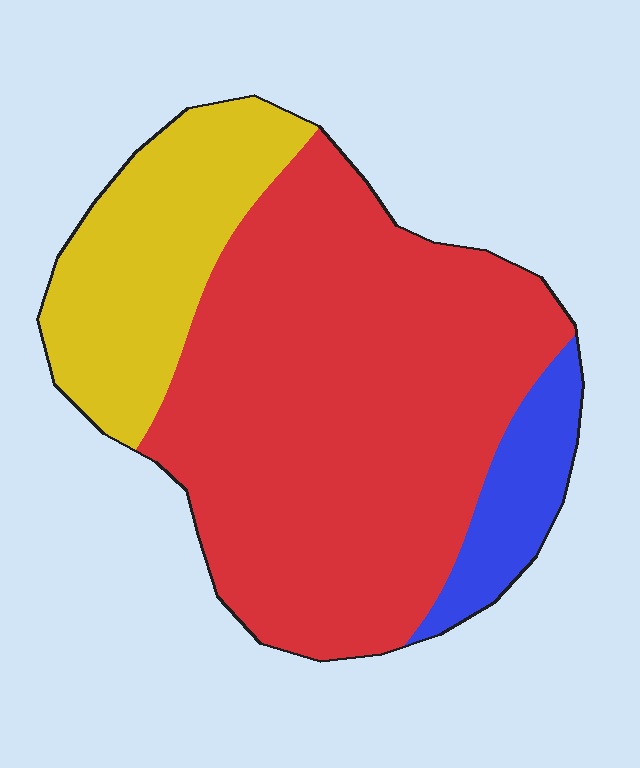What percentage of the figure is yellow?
Yellow takes up between a sixth and a third of the figure.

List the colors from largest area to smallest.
From largest to smallest: red, yellow, blue.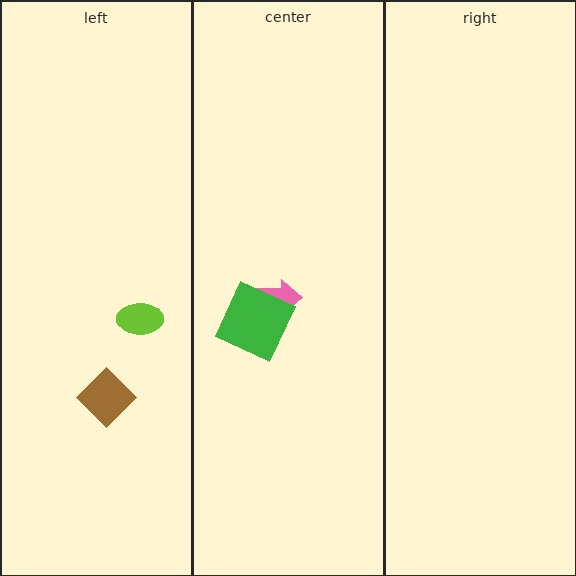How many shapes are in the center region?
2.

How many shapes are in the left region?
2.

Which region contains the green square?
The center region.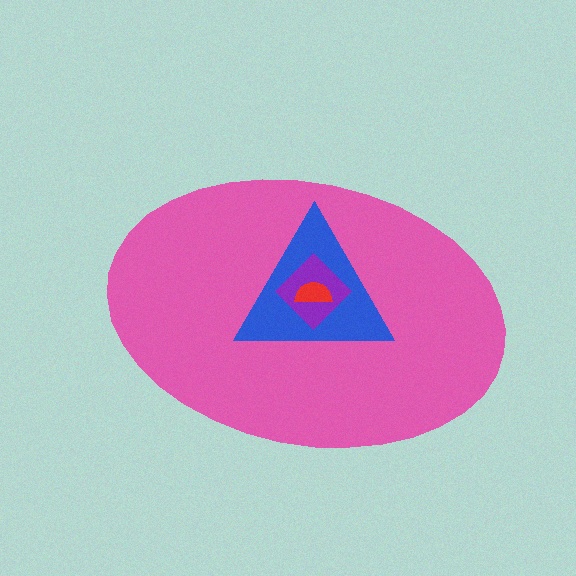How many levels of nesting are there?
4.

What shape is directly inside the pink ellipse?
The blue triangle.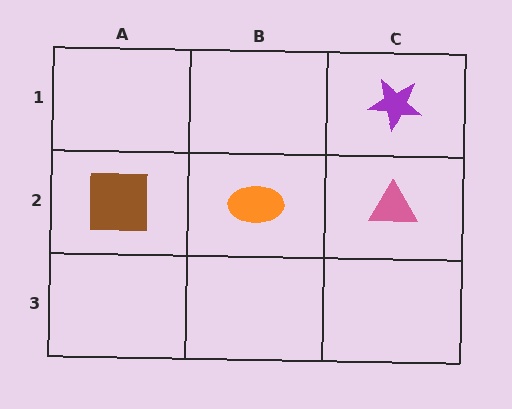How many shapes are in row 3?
0 shapes.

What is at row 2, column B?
An orange ellipse.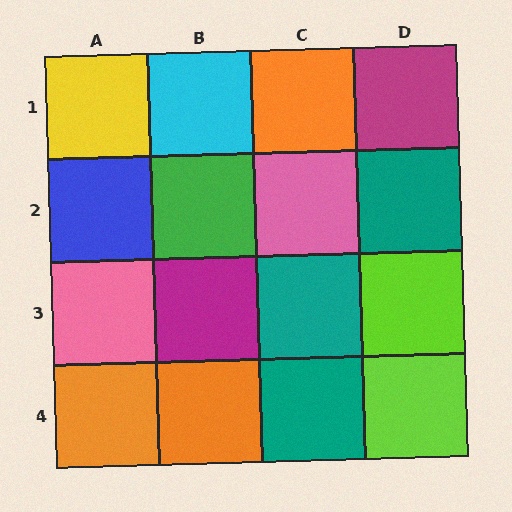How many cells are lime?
2 cells are lime.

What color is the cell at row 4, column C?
Teal.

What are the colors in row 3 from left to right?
Pink, magenta, teal, lime.